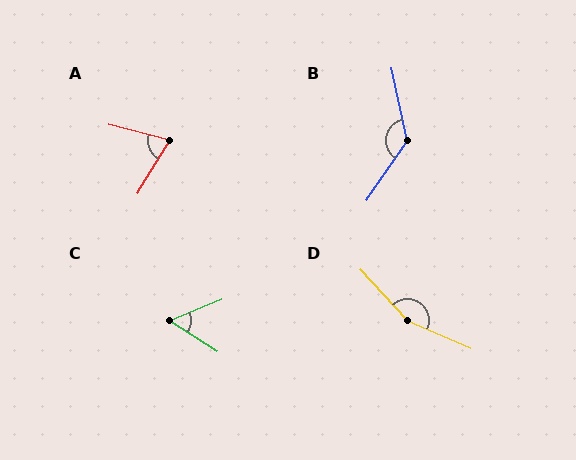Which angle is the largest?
D, at approximately 157 degrees.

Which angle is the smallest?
C, at approximately 56 degrees.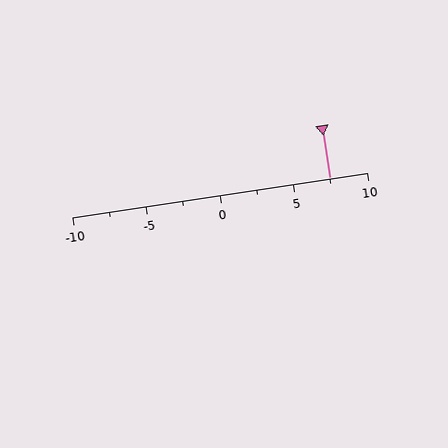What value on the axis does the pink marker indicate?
The marker indicates approximately 7.5.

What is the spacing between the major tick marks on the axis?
The major ticks are spaced 5 apart.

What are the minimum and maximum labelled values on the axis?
The axis runs from -10 to 10.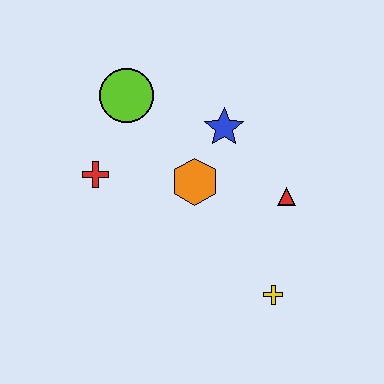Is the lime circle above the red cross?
Yes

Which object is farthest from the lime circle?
The yellow cross is farthest from the lime circle.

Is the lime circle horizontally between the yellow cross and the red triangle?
No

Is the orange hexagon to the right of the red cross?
Yes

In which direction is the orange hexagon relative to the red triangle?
The orange hexagon is to the left of the red triangle.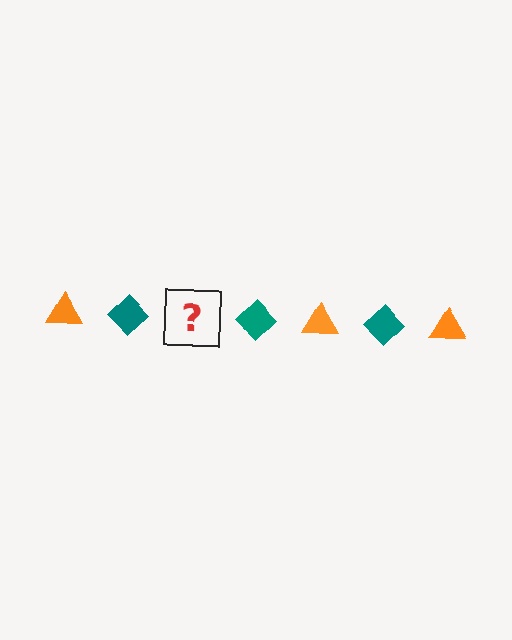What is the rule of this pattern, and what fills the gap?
The rule is that the pattern alternates between orange triangle and teal diamond. The gap should be filled with an orange triangle.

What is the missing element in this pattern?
The missing element is an orange triangle.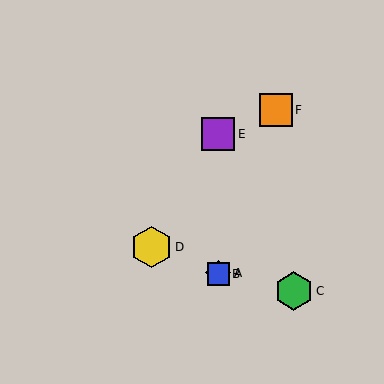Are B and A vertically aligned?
Yes, both are at x≈218.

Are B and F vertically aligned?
No, B is at x≈218 and F is at x≈276.